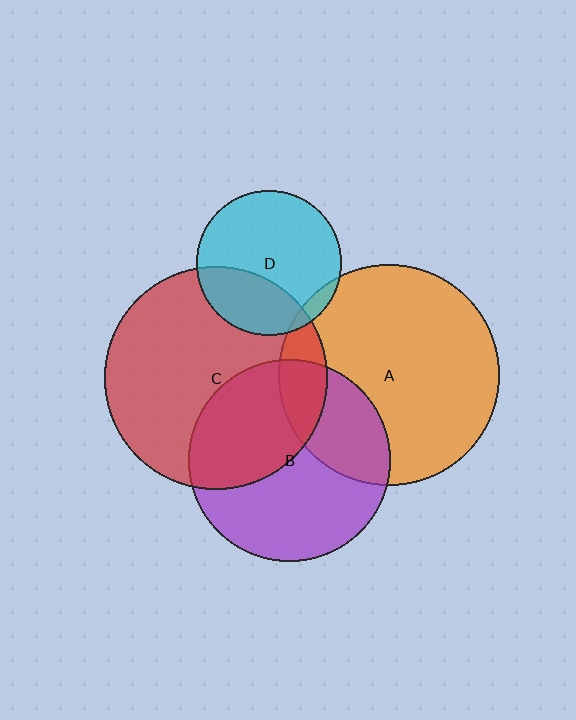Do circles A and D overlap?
Yes.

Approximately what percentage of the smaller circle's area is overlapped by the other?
Approximately 5%.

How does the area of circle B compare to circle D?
Approximately 1.9 times.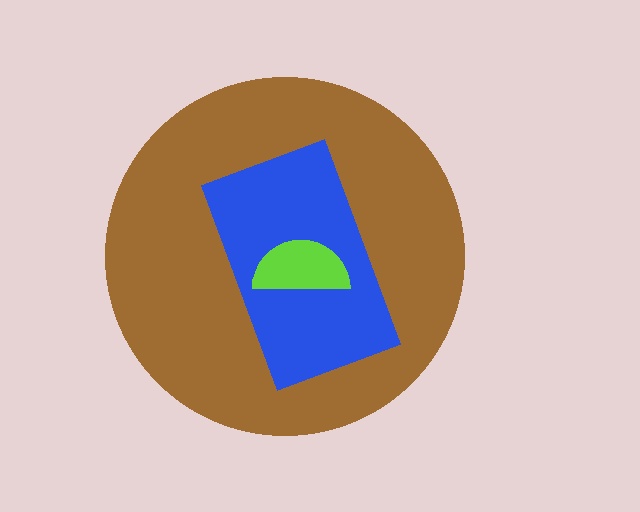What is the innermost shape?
The lime semicircle.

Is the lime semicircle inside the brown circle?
Yes.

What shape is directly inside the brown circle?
The blue rectangle.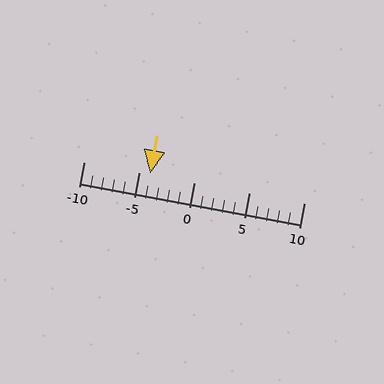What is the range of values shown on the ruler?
The ruler shows values from -10 to 10.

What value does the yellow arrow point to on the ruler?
The yellow arrow points to approximately -4.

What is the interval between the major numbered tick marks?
The major tick marks are spaced 5 units apart.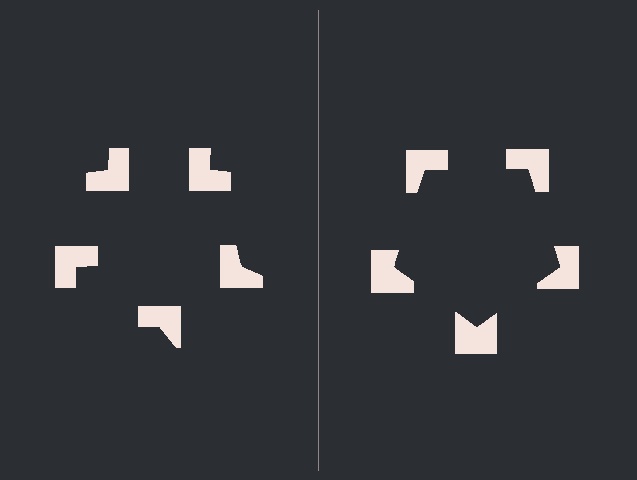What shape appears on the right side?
An illusory pentagon.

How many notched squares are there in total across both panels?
10 — 5 on each side.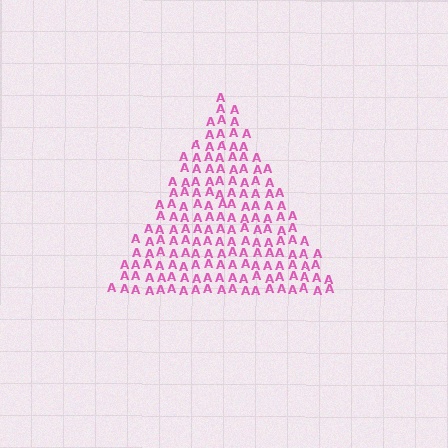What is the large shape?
The large shape is a triangle.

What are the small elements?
The small elements are letter A's.